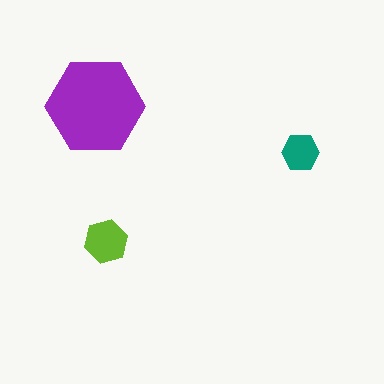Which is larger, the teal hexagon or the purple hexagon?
The purple one.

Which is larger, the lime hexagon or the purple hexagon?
The purple one.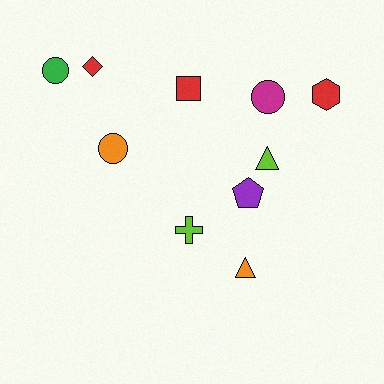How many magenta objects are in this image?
There is 1 magenta object.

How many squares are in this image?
There is 1 square.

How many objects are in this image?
There are 10 objects.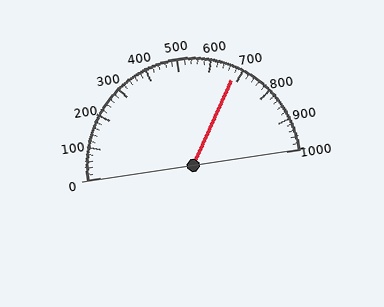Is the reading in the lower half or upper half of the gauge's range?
The reading is in the upper half of the range (0 to 1000).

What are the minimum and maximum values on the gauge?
The gauge ranges from 0 to 1000.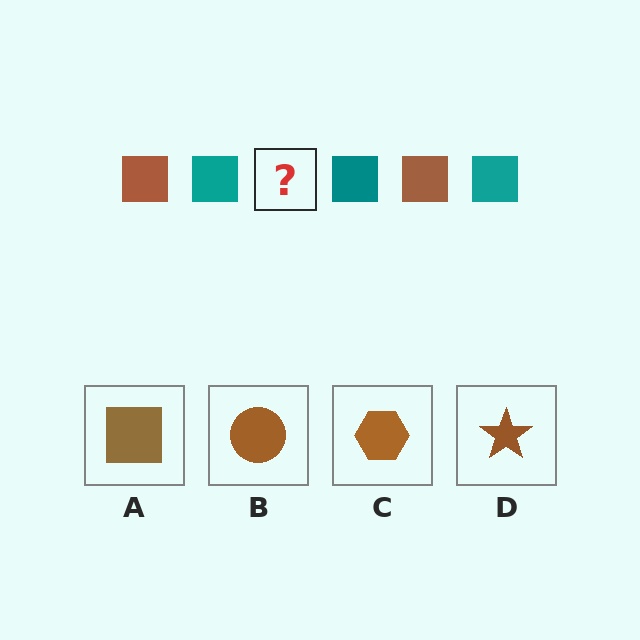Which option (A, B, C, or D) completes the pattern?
A.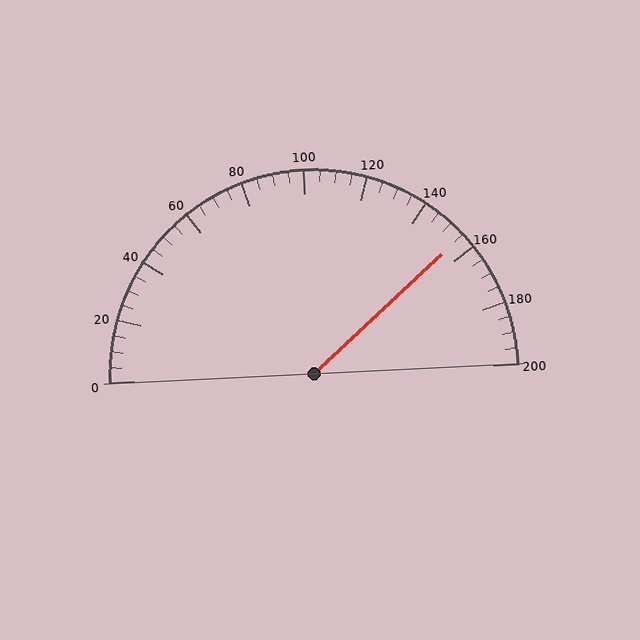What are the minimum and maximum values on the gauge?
The gauge ranges from 0 to 200.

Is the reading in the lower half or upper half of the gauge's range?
The reading is in the upper half of the range (0 to 200).